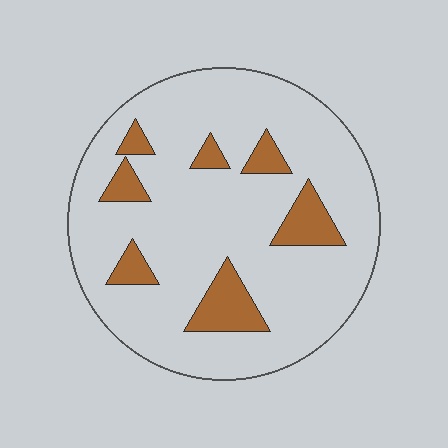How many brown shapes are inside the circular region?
7.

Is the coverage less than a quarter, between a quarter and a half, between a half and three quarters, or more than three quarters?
Less than a quarter.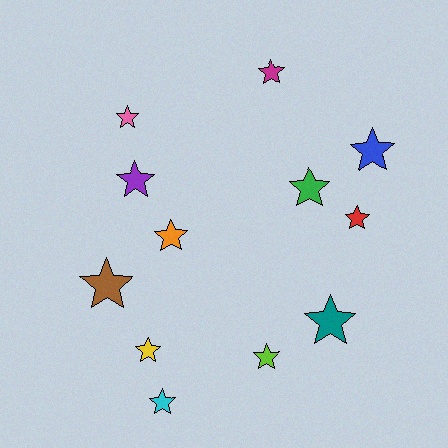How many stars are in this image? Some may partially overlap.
There are 12 stars.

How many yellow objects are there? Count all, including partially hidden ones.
There is 1 yellow object.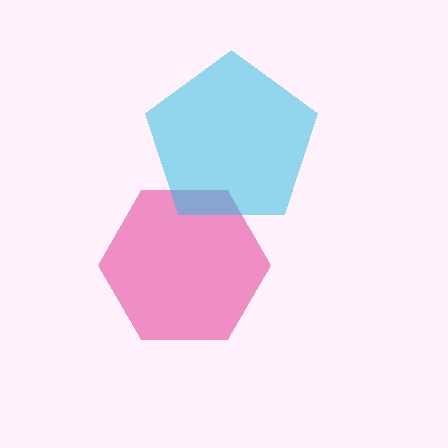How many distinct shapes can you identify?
There are 2 distinct shapes: a pink hexagon, a cyan pentagon.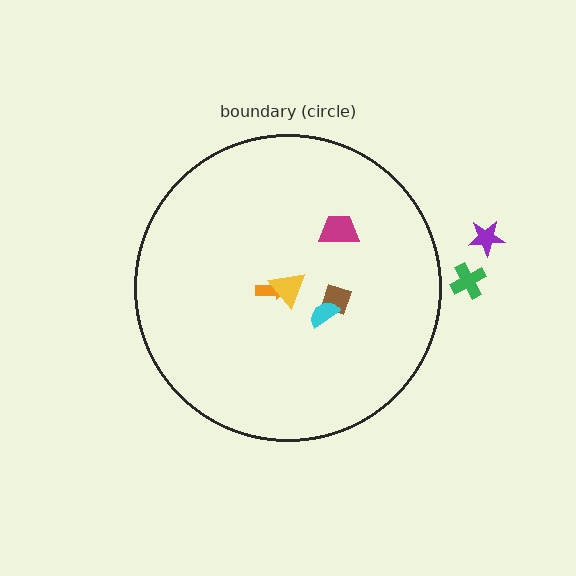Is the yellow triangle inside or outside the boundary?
Inside.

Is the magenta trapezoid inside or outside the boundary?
Inside.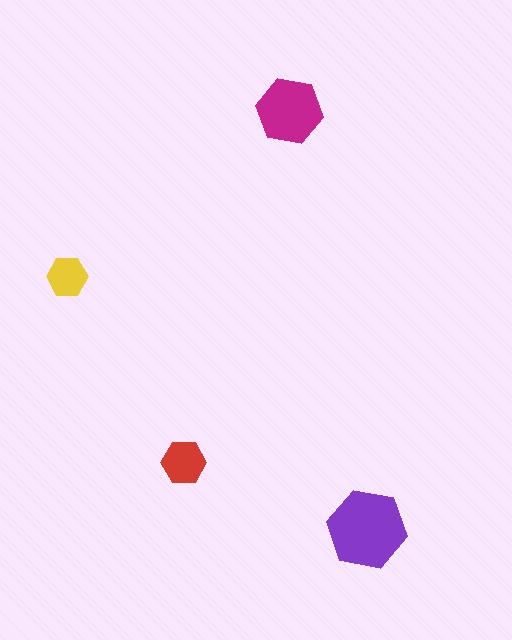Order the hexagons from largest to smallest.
the purple one, the magenta one, the red one, the yellow one.